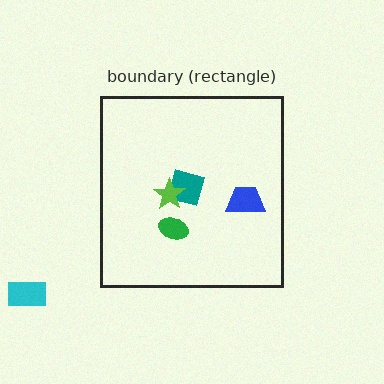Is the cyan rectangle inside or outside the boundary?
Outside.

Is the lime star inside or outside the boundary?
Inside.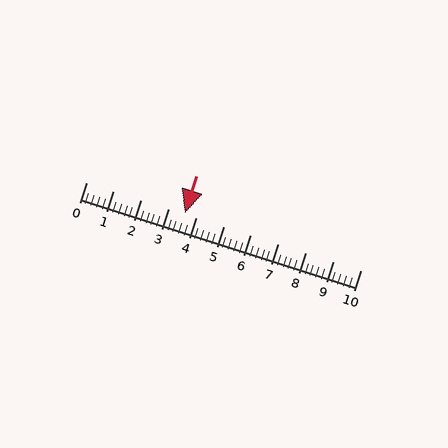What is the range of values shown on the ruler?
The ruler shows values from 0 to 10.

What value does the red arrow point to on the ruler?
The red arrow points to approximately 3.6.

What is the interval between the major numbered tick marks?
The major tick marks are spaced 1 units apart.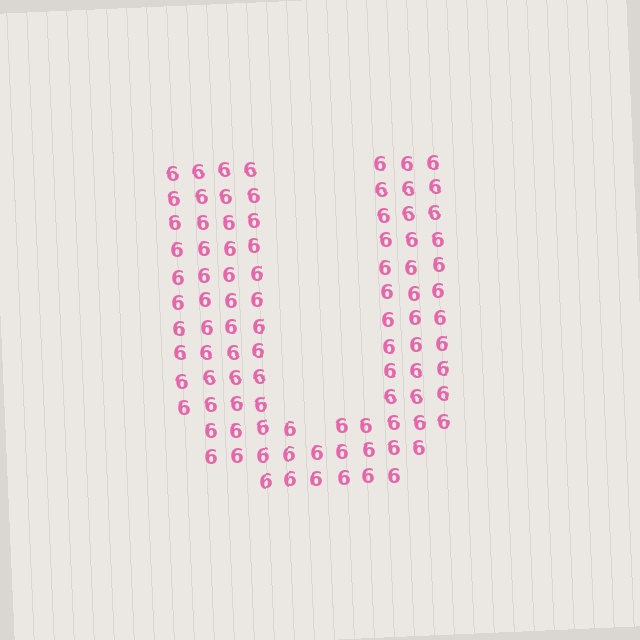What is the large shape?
The large shape is the letter U.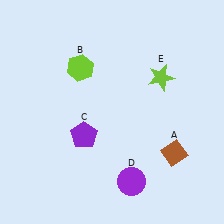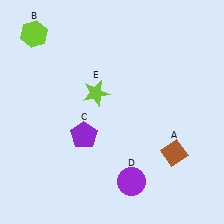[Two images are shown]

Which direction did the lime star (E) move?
The lime star (E) moved left.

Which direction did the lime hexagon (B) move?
The lime hexagon (B) moved left.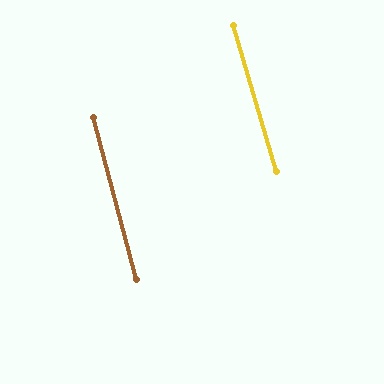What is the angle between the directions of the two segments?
Approximately 2 degrees.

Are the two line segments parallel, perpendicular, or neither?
Parallel — their directions differ by only 1.8°.